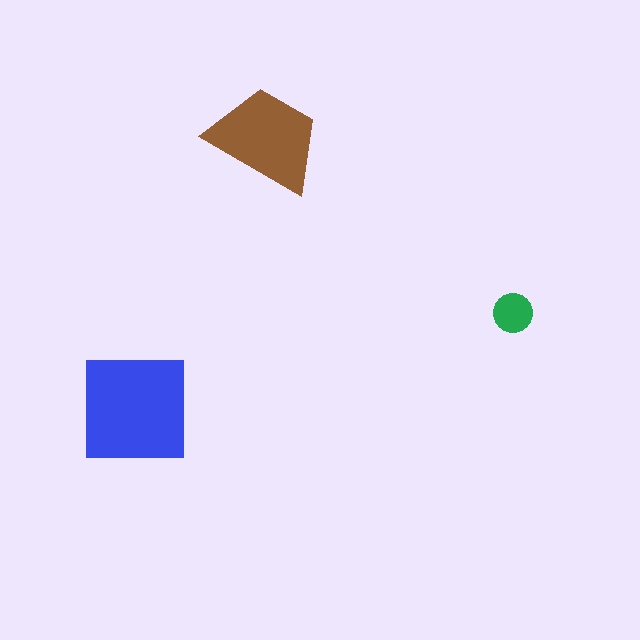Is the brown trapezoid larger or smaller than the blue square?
Smaller.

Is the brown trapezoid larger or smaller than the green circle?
Larger.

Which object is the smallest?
The green circle.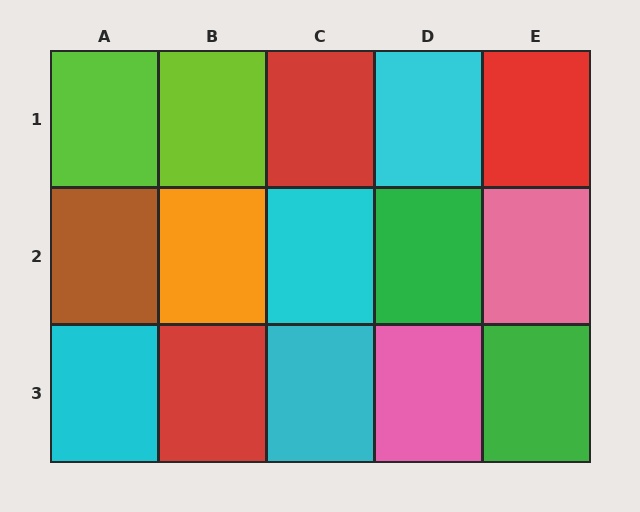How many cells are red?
3 cells are red.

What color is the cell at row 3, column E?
Green.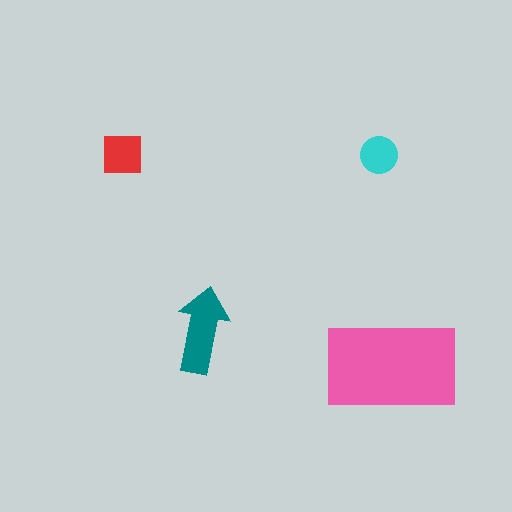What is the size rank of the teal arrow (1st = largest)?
2nd.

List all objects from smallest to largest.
The cyan circle, the red square, the teal arrow, the pink rectangle.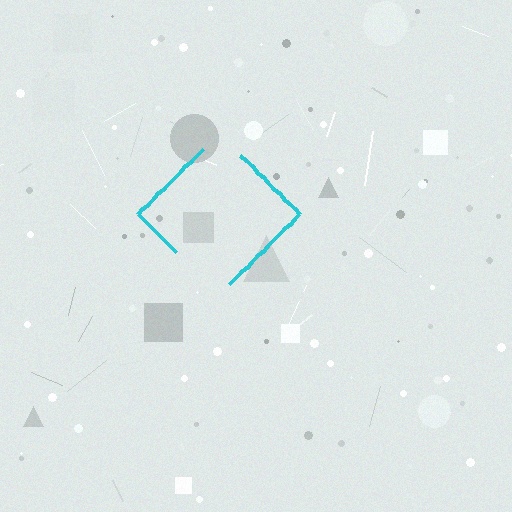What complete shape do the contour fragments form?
The contour fragments form a diamond.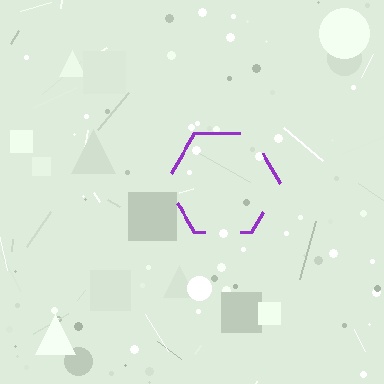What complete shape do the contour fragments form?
The contour fragments form a hexagon.